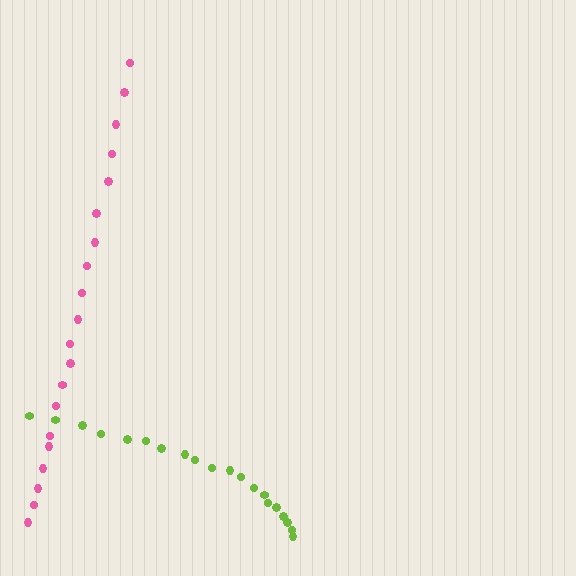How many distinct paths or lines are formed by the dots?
There are 2 distinct paths.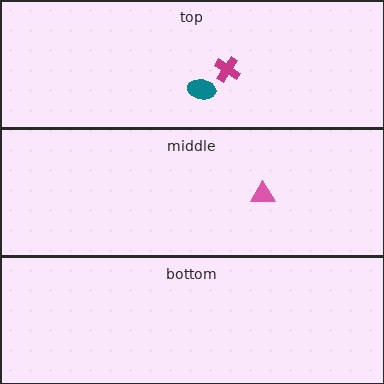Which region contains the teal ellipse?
The top region.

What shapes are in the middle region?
The pink triangle.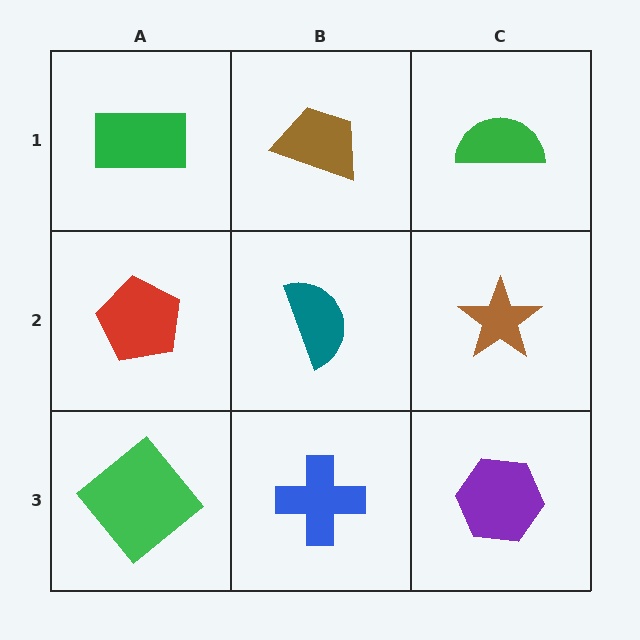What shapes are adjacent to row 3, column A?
A red pentagon (row 2, column A), a blue cross (row 3, column B).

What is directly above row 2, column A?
A green rectangle.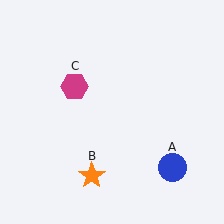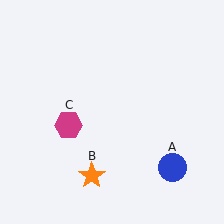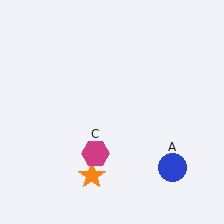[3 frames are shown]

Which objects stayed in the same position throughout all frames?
Blue circle (object A) and orange star (object B) remained stationary.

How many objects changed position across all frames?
1 object changed position: magenta hexagon (object C).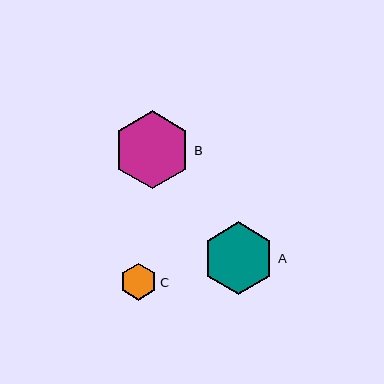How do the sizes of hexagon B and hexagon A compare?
Hexagon B and hexagon A are approximately the same size.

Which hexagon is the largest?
Hexagon B is the largest with a size of approximately 77 pixels.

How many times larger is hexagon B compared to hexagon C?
Hexagon B is approximately 2.1 times the size of hexagon C.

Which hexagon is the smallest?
Hexagon C is the smallest with a size of approximately 37 pixels.